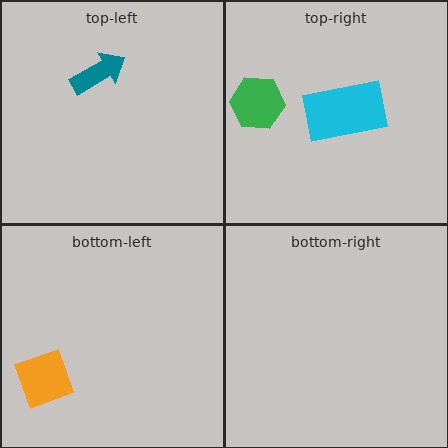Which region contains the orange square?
The bottom-left region.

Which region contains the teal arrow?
The top-left region.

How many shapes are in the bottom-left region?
1.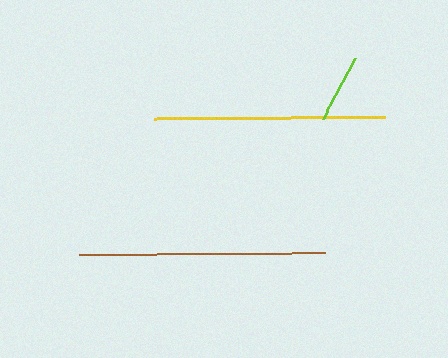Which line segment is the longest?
The brown line is the longest at approximately 246 pixels.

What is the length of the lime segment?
The lime segment is approximately 70 pixels long.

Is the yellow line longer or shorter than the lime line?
The yellow line is longer than the lime line.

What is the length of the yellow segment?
The yellow segment is approximately 231 pixels long.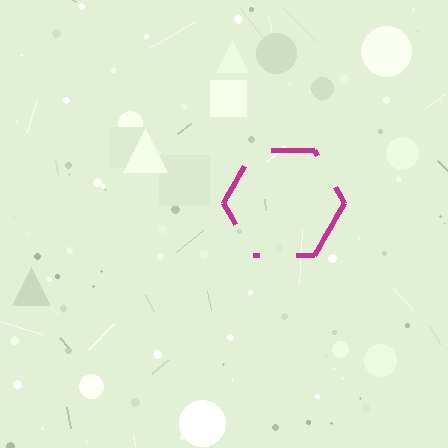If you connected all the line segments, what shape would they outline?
They would outline a hexagon.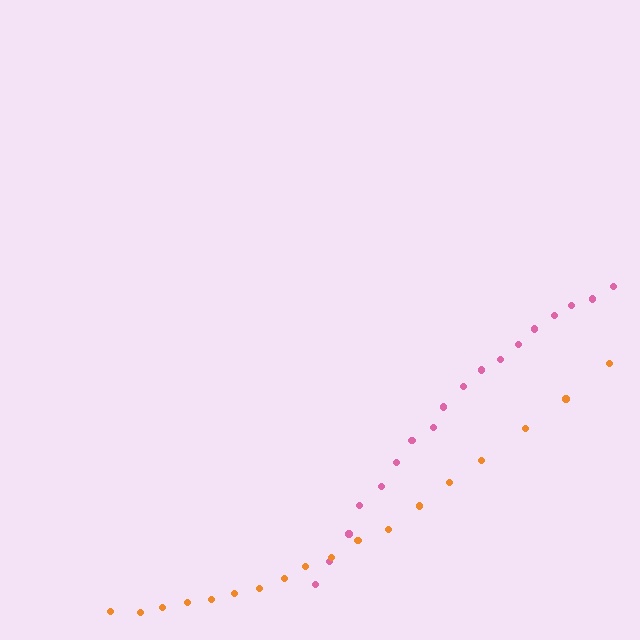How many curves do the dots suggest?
There are 2 distinct paths.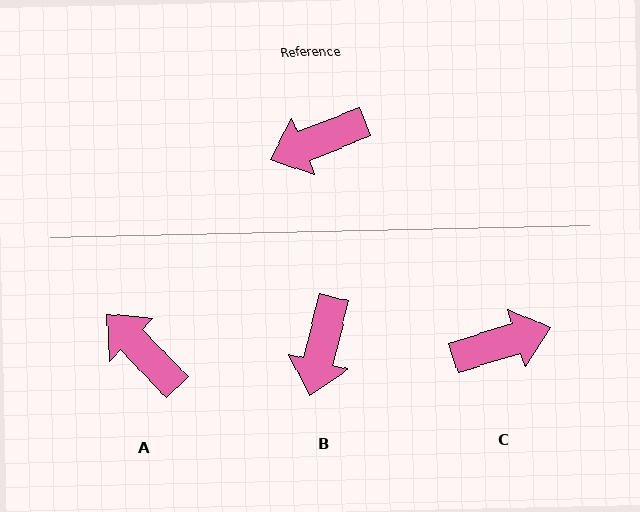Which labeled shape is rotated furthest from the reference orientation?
C, about 175 degrees away.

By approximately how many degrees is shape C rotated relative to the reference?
Approximately 175 degrees counter-clockwise.